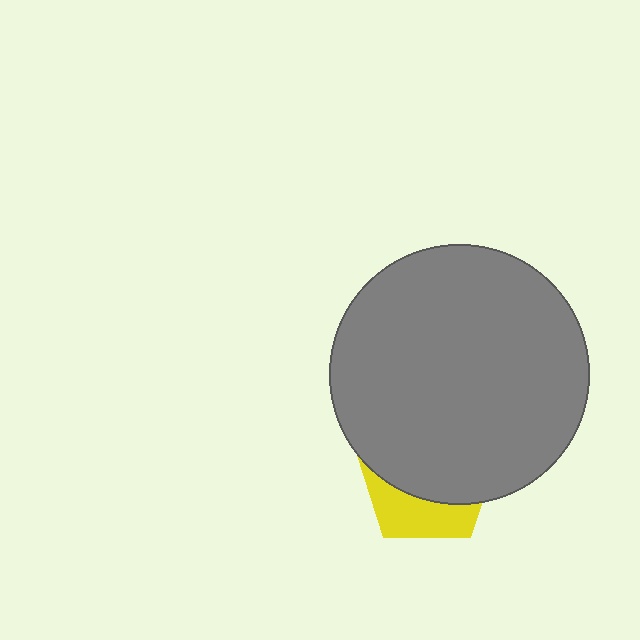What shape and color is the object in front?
The object in front is a gray circle.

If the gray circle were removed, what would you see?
You would see the complete yellow pentagon.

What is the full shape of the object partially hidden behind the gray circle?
The partially hidden object is a yellow pentagon.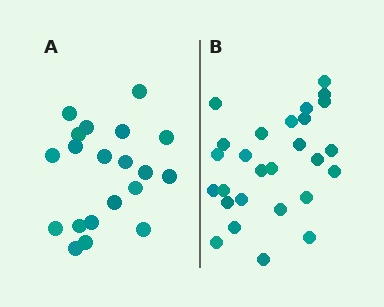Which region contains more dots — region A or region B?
Region B (the right region) has more dots.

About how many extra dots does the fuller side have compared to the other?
Region B has roughly 8 or so more dots than region A.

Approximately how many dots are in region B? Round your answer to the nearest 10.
About 30 dots. (The exact count is 27, which rounds to 30.)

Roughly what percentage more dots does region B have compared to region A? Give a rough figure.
About 35% more.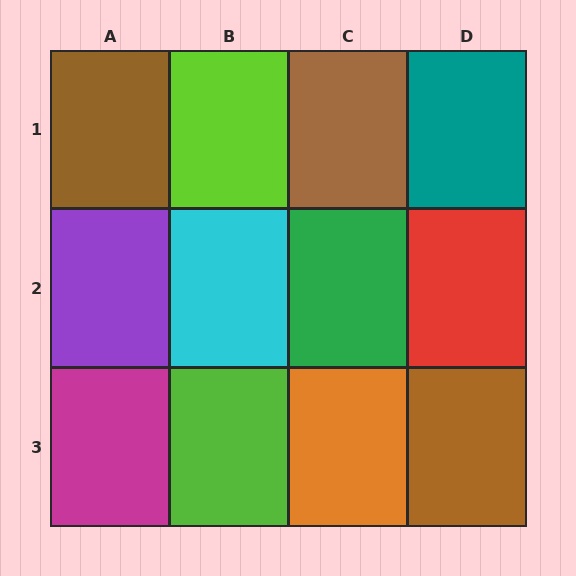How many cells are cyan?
1 cell is cyan.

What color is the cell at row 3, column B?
Lime.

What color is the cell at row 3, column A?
Magenta.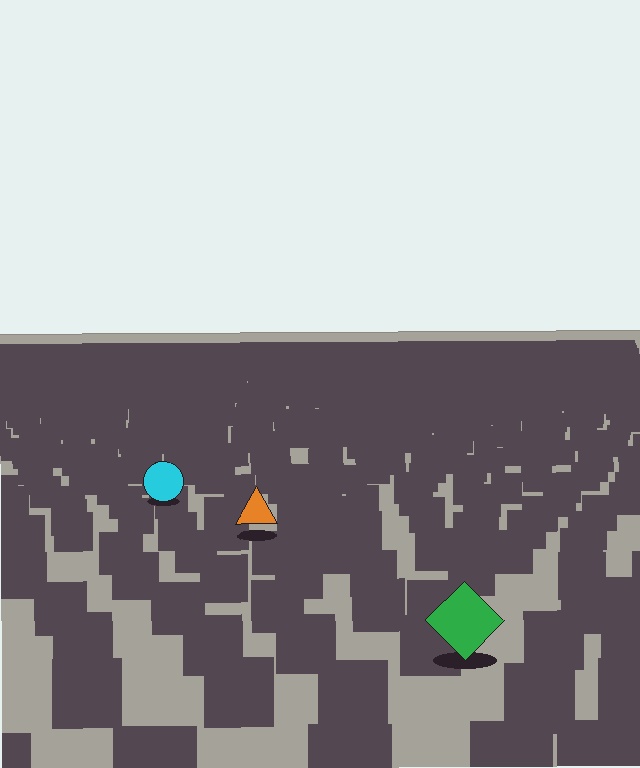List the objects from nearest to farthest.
From nearest to farthest: the green diamond, the orange triangle, the cyan circle.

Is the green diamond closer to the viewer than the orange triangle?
Yes. The green diamond is closer — you can tell from the texture gradient: the ground texture is coarser near it.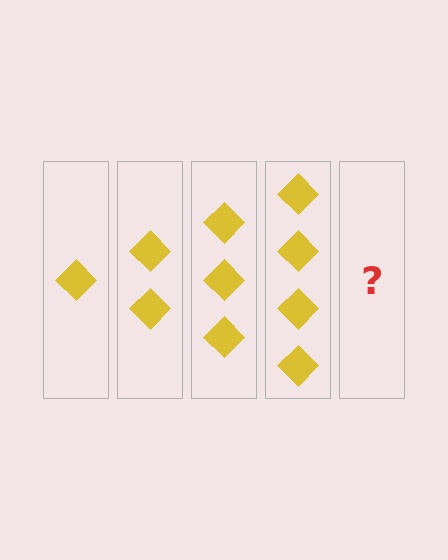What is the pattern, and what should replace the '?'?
The pattern is that each step adds one more diamond. The '?' should be 5 diamonds.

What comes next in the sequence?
The next element should be 5 diamonds.